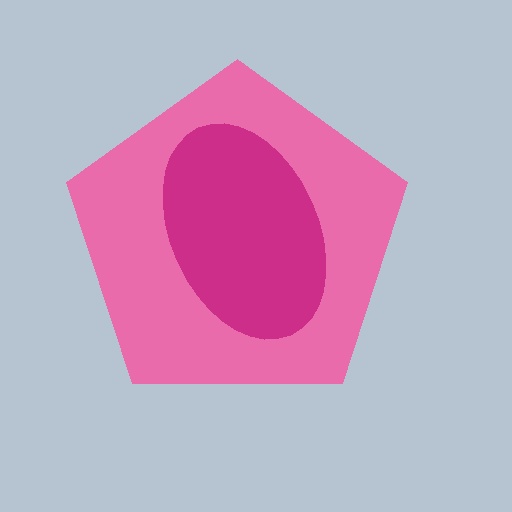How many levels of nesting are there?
2.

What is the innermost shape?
The magenta ellipse.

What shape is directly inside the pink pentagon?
The magenta ellipse.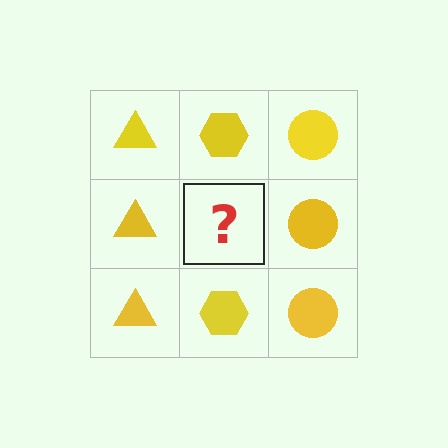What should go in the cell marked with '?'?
The missing cell should contain a yellow hexagon.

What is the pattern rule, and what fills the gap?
The rule is that each column has a consistent shape. The gap should be filled with a yellow hexagon.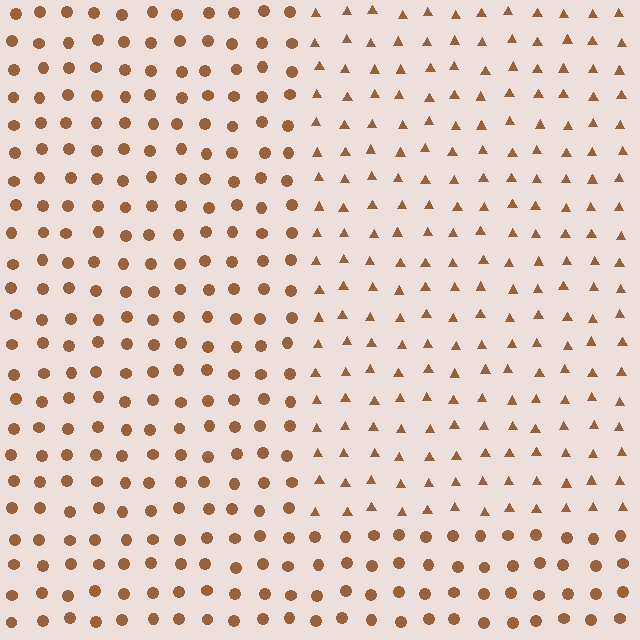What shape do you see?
I see a rectangle.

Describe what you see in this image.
The image is filled with small brown elements arranged in a uniform grid. A rectangle-shaped region contains triangles, while the surrounding area contains circles. The boundary is defined purely by the change in element shape.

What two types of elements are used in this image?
The image uses triangles inside the rectangle region and circles outside it.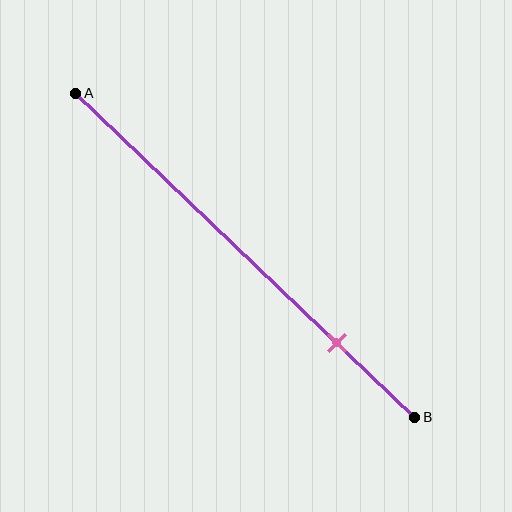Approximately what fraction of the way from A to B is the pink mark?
The pink mark is approximately 75% of the way from A to B.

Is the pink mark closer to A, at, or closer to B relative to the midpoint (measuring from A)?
The pink mark is closer to point B than the midpoint of segment AB.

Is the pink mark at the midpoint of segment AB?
No, the mark is at about 75% from A, not at the 50% midpoint.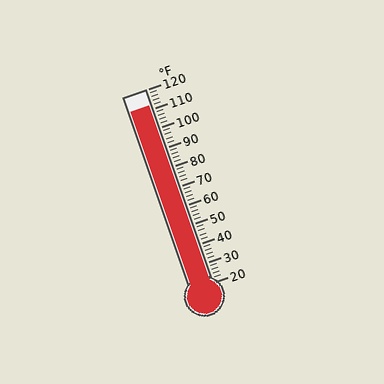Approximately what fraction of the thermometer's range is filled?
The thermometer is filled to approximately 90% of its range.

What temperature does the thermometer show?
The thermometer shows approximately 112°F.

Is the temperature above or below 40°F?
The temperature is above 40°F.